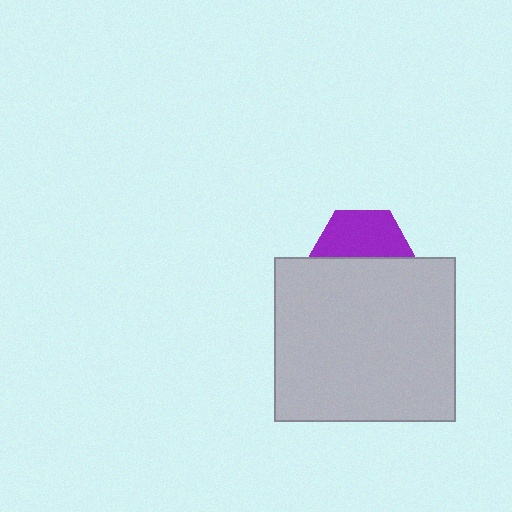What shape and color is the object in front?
The object in front is a light gray rectangle.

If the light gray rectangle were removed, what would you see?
You would see the complete purple hexagon.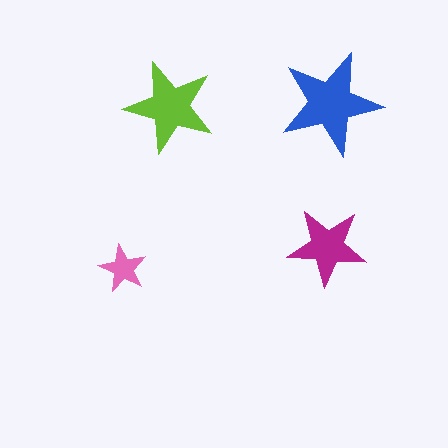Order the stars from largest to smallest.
the blue one, the lime one, the magenta one, the pink one.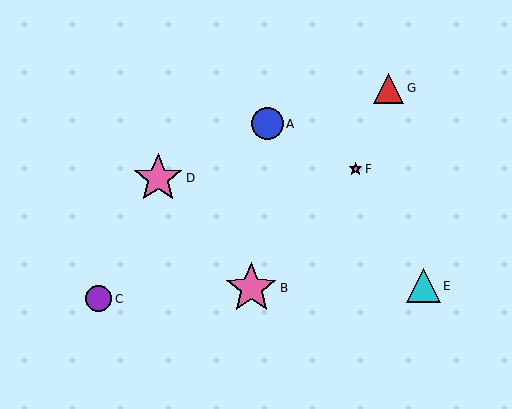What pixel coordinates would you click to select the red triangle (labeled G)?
Click at (389, 88) to select the red triangle G.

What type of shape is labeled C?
Shape C is a purple circle.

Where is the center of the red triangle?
The center of the red triangle is at (389, 88).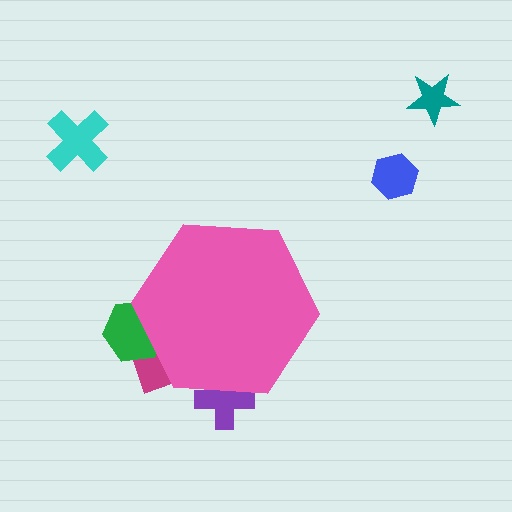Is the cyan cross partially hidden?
No, the cyan cross is fully visible.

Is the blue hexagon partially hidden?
No, the blue hexagon is fully visible.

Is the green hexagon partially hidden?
Yes, the green hexagon is partially hidden behind the pink hexagon.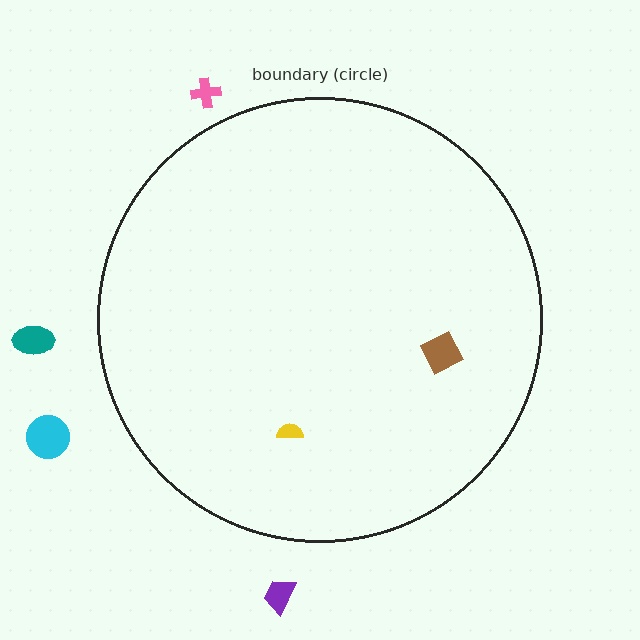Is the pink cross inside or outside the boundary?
Outside.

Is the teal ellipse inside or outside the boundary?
Outside.